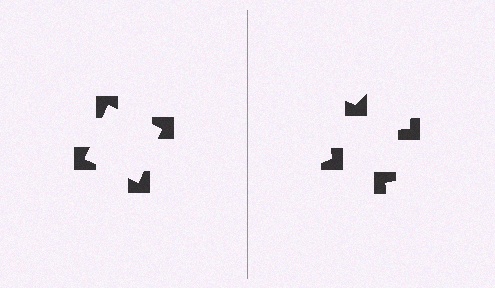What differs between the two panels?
The notched squares are positioned identically on both sides; only the wedge orientations differ. On the left they align to a square; on the right they are misaligned.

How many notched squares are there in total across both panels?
8 — 4 on each side.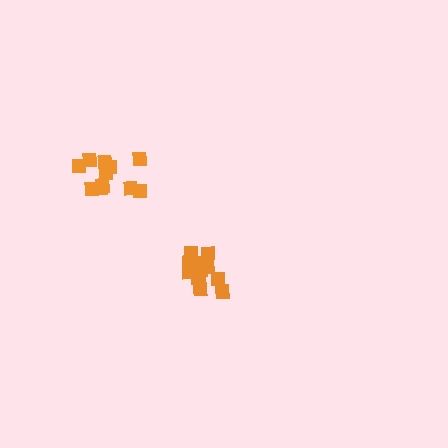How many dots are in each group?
Group 1: 11 dots, Group 2: 11 dots (22 total).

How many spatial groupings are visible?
There are 2 spatial groupings.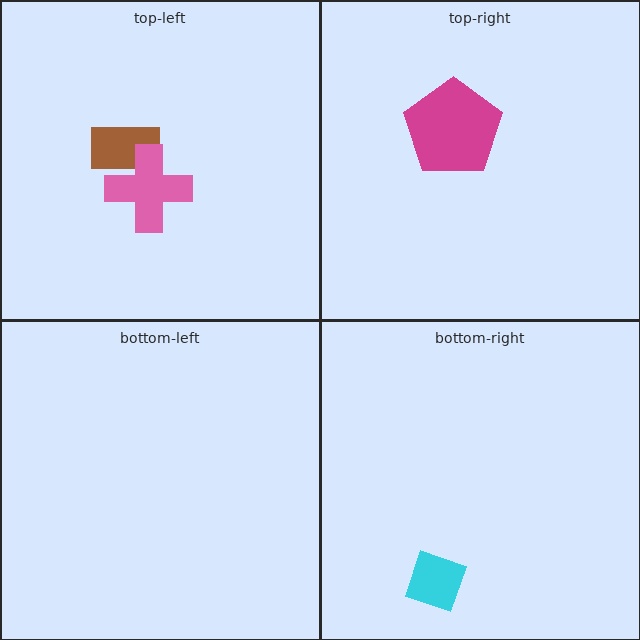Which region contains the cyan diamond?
The bottom-right region.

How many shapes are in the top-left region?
2.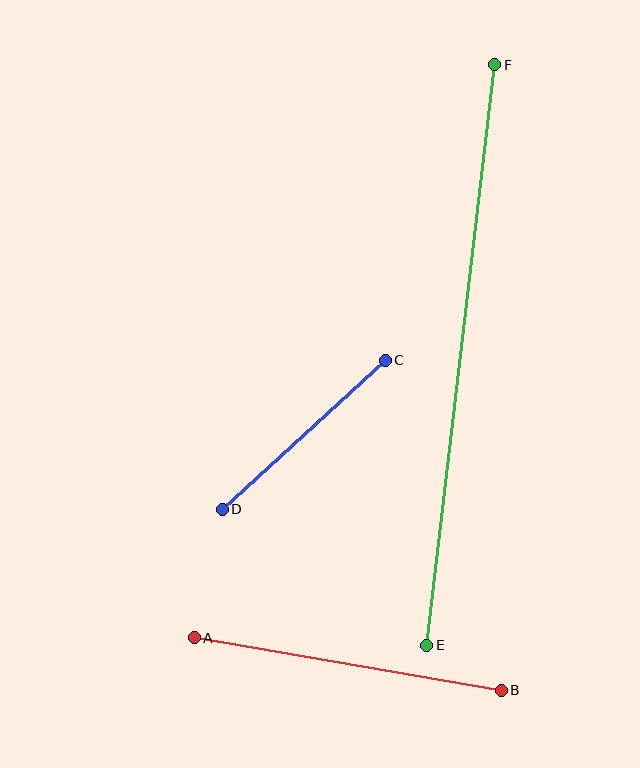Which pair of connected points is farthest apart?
Points E and F are farthest apart.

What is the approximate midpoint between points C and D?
The midpoint is at approximately (304, 435) pixels.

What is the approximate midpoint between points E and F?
The midpoint is at approximately (461, 355) pixels.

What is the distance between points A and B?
The distance is approximately 312 pixels.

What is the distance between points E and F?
The distance is approximately 584 pixels.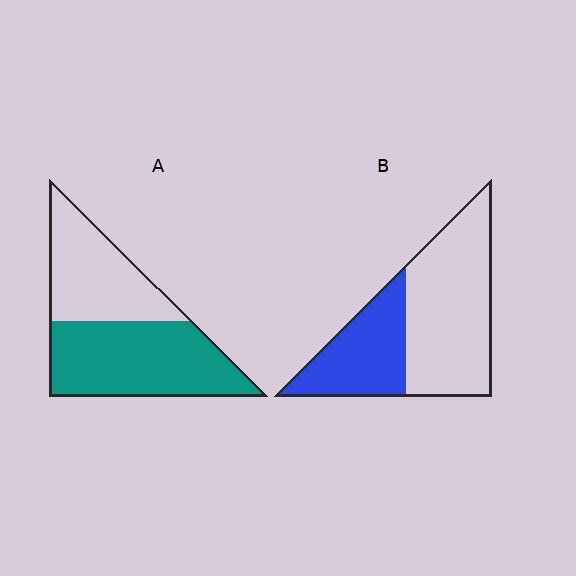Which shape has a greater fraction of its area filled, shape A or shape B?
Shape A.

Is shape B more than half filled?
No.